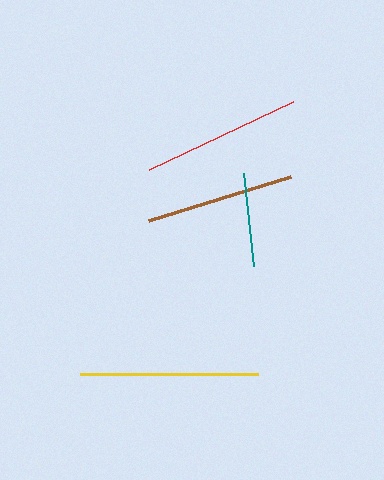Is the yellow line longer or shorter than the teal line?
The yellow line is longer than the teal line.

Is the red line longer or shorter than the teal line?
The red line is longer than the teal line.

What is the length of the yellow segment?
The yellow segment is approximately 178 pixels long.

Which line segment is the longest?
The yellow line is the longest at approximately 178 pixels.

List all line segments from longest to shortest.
From longest to shortest: yellow, red, brown, teal.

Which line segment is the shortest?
The teal line is the shortest at approximately 93 pixels.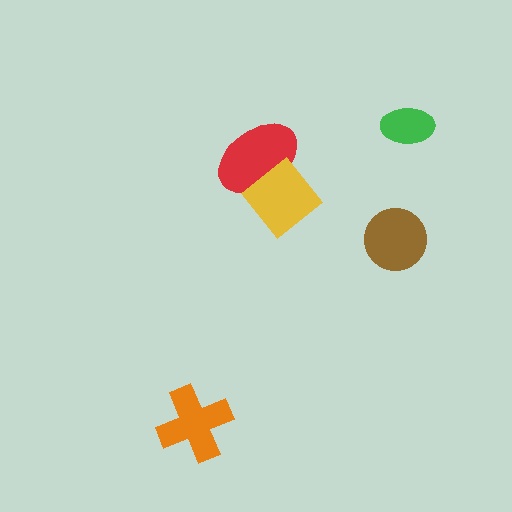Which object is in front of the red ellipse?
The yellow diamond is in front of the red ellipse.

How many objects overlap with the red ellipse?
1 object overlaps with the red ellipse.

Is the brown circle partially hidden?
No, no other shape covers it.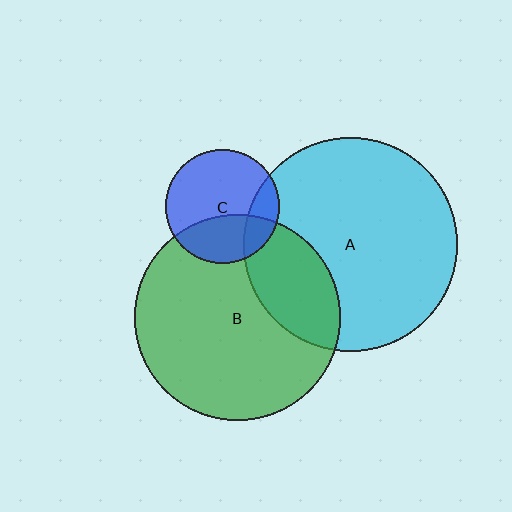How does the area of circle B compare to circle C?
Approximately 3.3 times.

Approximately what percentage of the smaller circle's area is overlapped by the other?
Approximately 25%.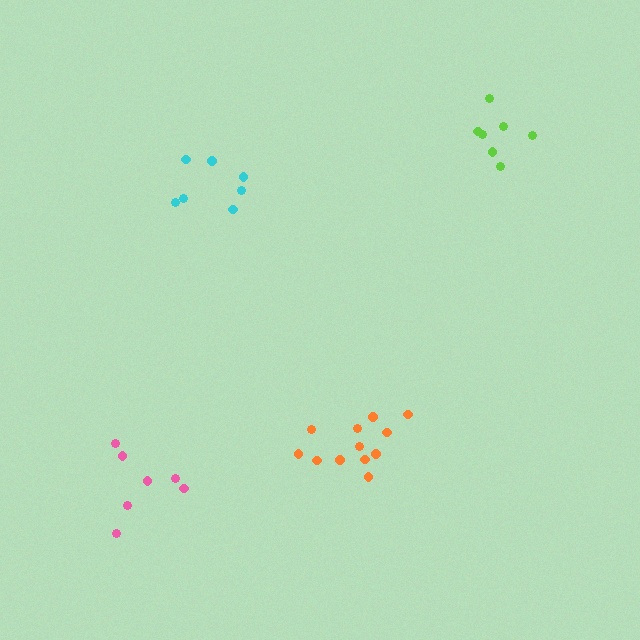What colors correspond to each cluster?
The clusters are colored: cyan, lime, orange, pink.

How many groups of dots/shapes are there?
There are 4 groups.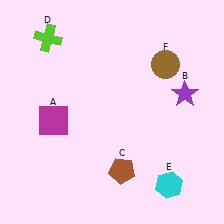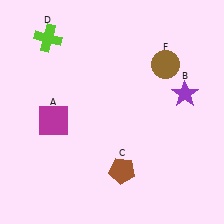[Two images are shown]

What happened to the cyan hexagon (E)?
The cyan hexagon (E) was removed in Image 2. It was in the bottom-right area of Image 1.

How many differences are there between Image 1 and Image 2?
There is 1 difference between the two images.